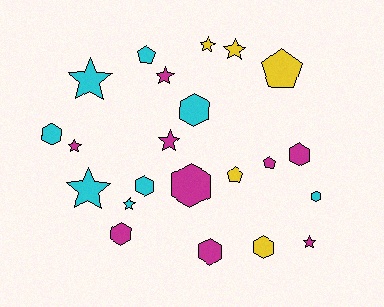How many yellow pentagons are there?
There are 2 yellow pentagons.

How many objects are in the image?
There are 22 objects.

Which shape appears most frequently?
Star, with 9 objects.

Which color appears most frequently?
Magenta, with 9 objects.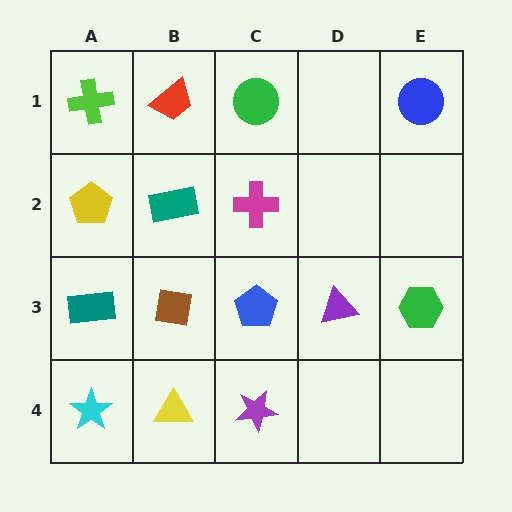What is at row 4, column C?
A purple star.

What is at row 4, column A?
A cyan star.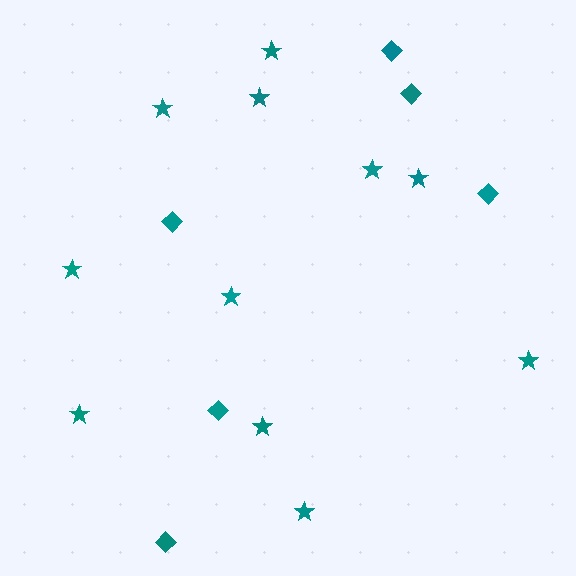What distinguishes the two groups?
There are 2 groups: one group of stars (11) and one group of diamonds (6).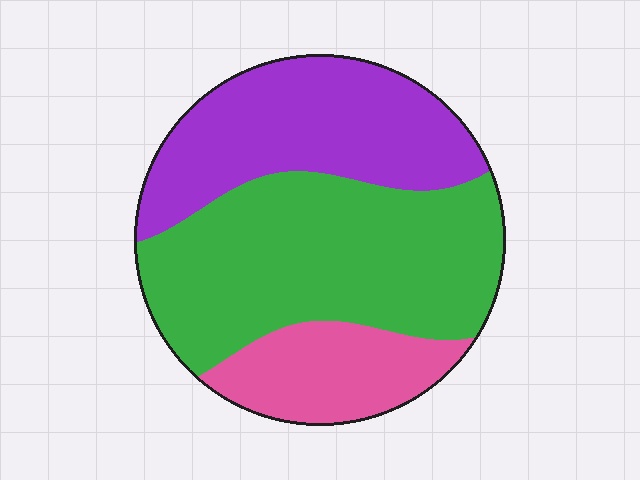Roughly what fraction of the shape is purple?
Purple covers 33% of the shape.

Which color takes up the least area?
Pink, at roughly 20%.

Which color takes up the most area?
Green, at roughly 50%.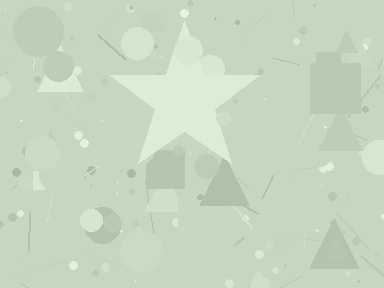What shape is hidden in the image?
A star is hidden in the image.